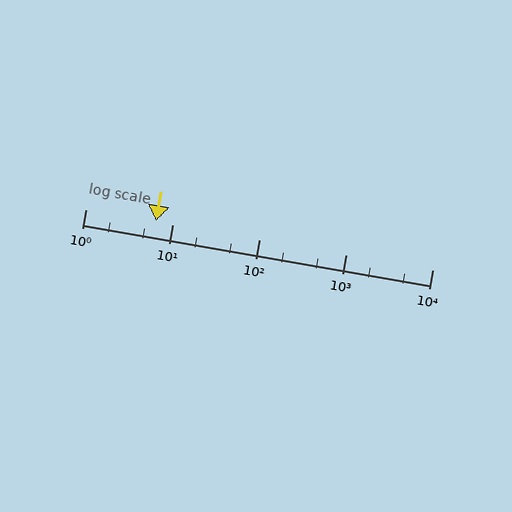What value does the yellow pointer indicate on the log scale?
The pointer indicates approximately 6.5.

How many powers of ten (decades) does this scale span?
The scale spans 4 decades, from 1 to 10000.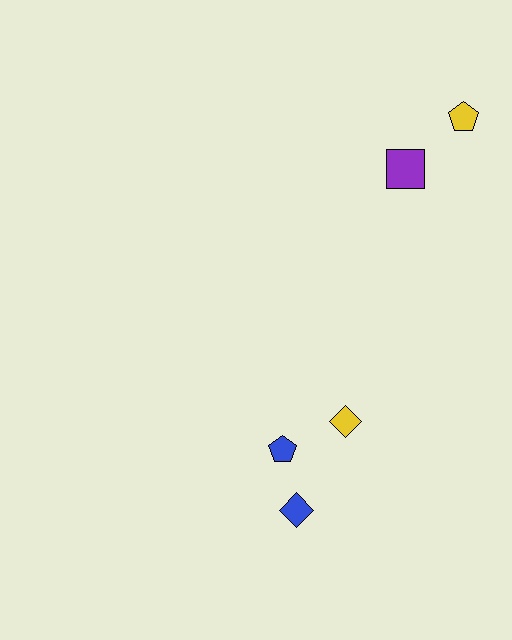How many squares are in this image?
There is 1 square.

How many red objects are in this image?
There are no red objects.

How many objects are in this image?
There are 5 objects.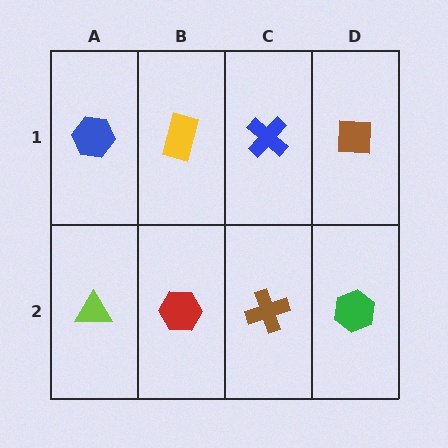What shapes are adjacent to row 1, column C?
A brown cross (row 2, column C), a yellow rectangle (row 1, column B), a brown square (row 1, column D).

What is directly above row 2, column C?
A blue cross.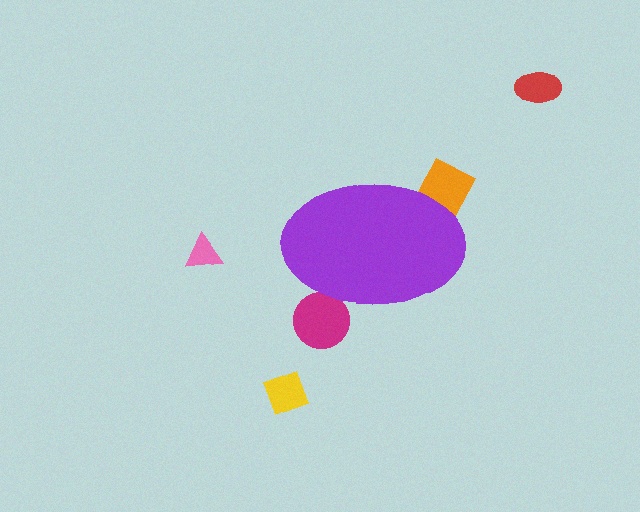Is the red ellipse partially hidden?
No, the red ellipse is fully visible.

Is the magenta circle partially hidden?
Yes, the magenta circle is partially hidden behind the purple ellipse.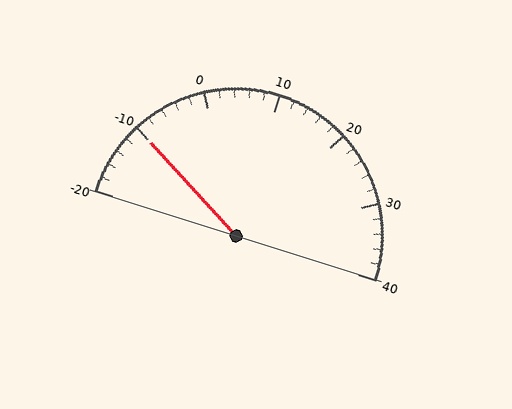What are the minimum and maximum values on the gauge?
The gauge ranges from -20 to 40.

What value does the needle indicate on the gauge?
The needle indicates approximately -10.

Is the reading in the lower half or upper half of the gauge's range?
The reading is in the lower half of the range (-20 to 40).